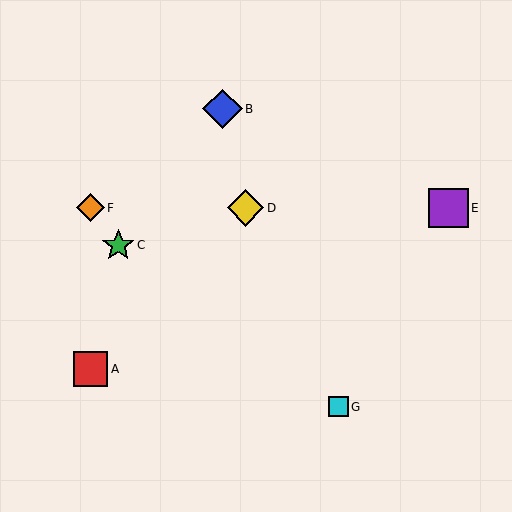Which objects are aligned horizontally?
Objects D, E, F are aligned horizontally.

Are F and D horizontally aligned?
Yes, both are at y≈208.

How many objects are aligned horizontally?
3 objects (D, E, F) are aligned horizontally.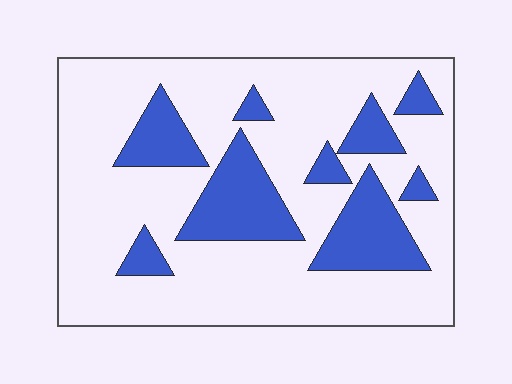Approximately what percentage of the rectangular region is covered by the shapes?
Approximately 25%.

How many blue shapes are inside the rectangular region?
9.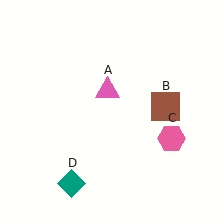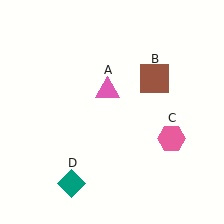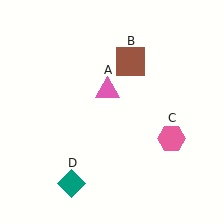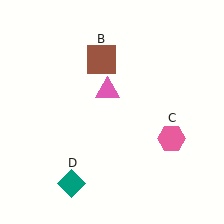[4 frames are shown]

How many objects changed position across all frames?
1 object changed position: brown square (object B).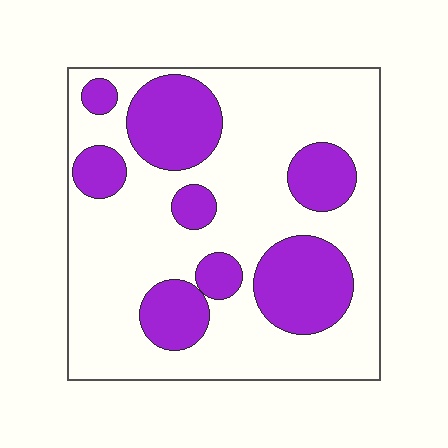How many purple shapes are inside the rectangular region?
8.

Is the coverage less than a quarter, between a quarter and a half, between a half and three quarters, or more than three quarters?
Between a quarter and a half.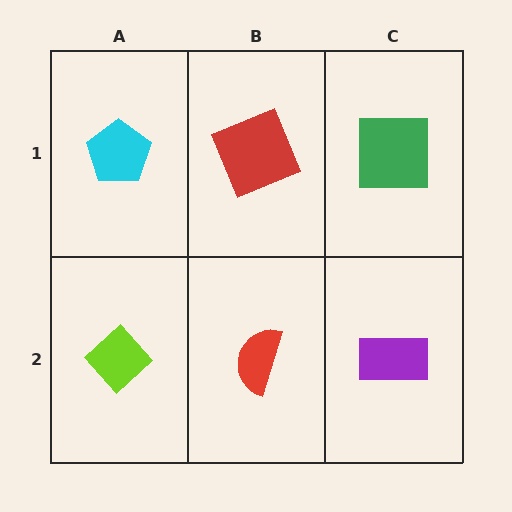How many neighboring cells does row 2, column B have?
3.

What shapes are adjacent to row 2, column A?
A cyan pentagon (row 1, column A), a red semicircle (row 2, column B).